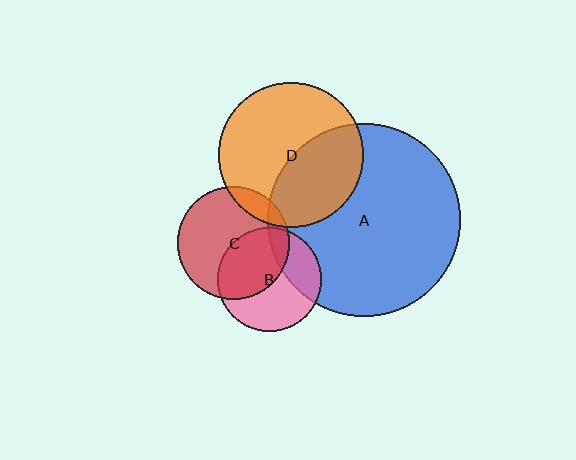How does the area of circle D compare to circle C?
Approximately 1.7 times.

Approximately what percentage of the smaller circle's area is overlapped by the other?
Approximately 45%.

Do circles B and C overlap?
Yes.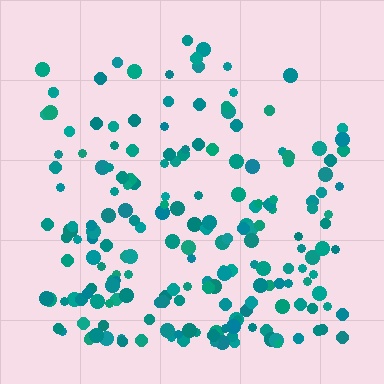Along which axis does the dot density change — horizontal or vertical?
Vertical.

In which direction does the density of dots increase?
From top to bottom, with the bottom side densest.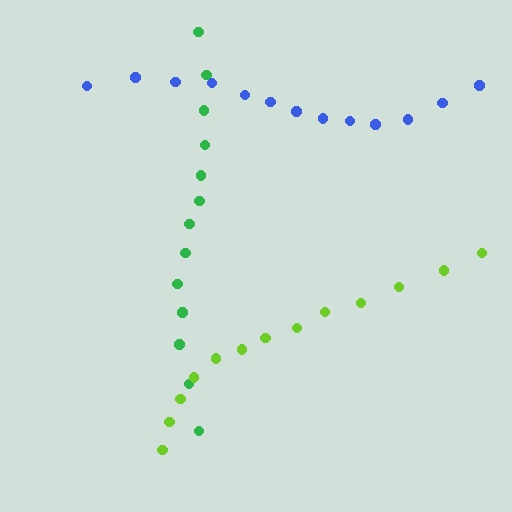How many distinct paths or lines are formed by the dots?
There are 3 distinct paths.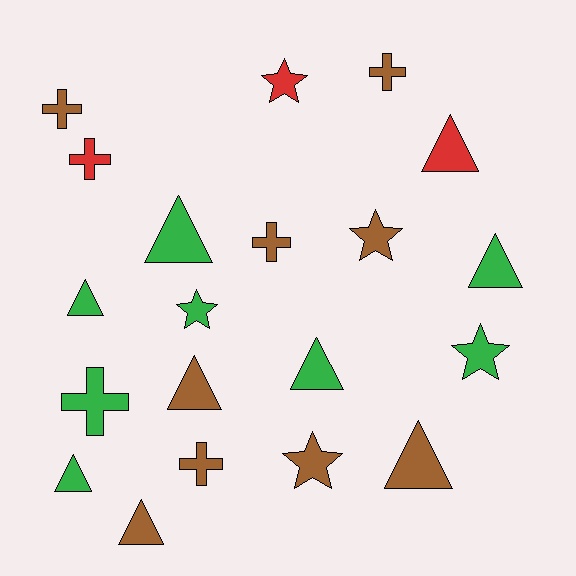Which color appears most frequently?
Brown, with 9 objects.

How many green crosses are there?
There is 1 green cross.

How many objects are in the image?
There are 20 objects.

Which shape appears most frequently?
Triangle, with 9 objects.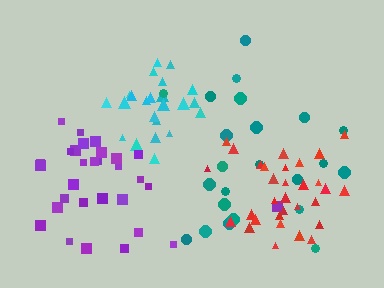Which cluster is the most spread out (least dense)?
Teal.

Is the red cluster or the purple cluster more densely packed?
Red.